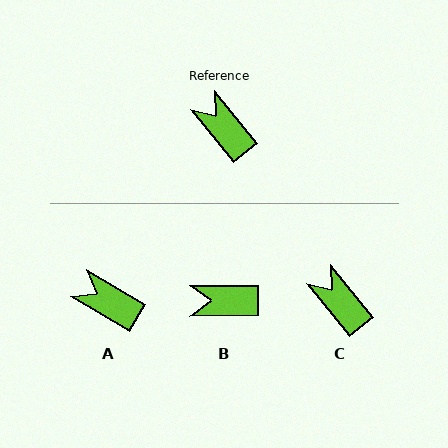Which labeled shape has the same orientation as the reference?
C.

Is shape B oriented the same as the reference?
No, it is off by about 52 degrees.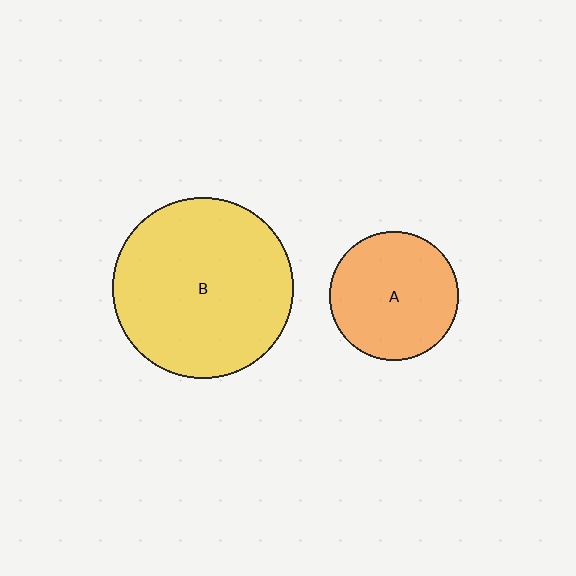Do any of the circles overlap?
No, none of the circles overlap.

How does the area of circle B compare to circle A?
Approximately 2.0 times.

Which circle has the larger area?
Circle B (yellow).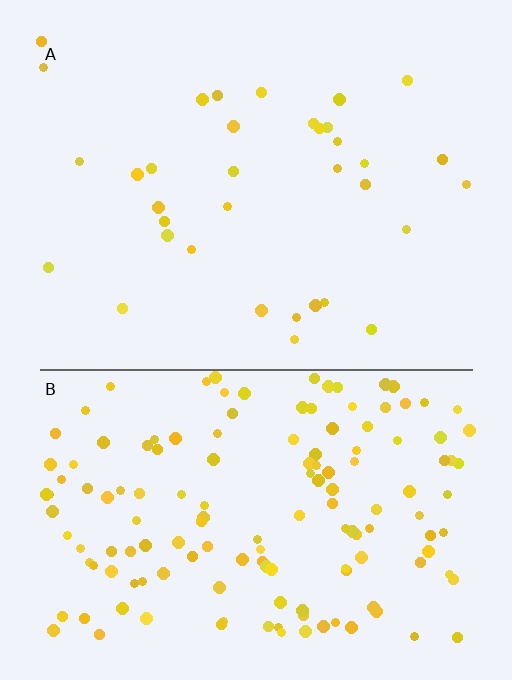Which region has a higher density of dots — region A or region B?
B (the bottom).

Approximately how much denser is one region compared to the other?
Approximately 4.3× — region B over region A.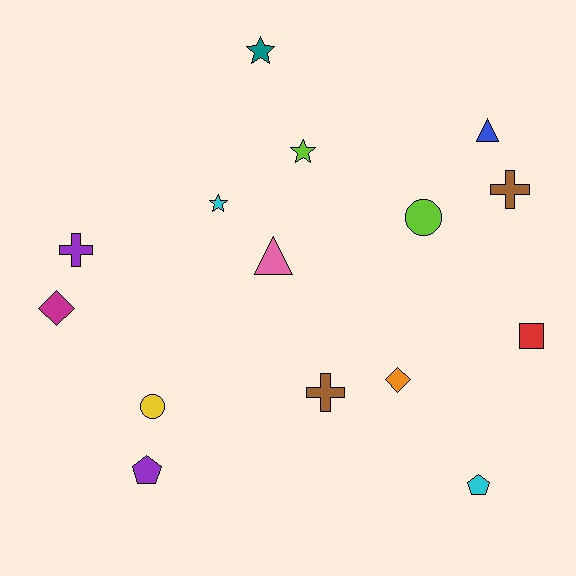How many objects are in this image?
There are 15 objects.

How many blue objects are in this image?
There is 1 blue object.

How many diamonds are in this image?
There are 2 diamonds.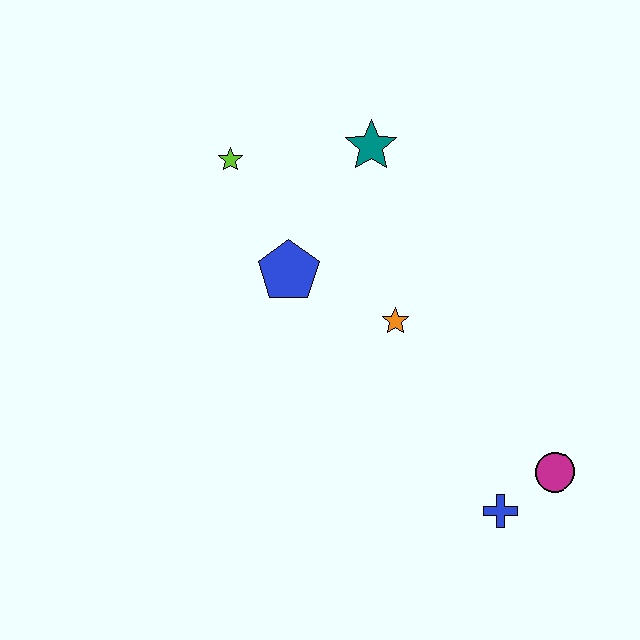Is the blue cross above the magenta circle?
No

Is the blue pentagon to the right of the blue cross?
No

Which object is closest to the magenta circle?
The blue cross is closest to the magenta circle.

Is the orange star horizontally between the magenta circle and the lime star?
Yes